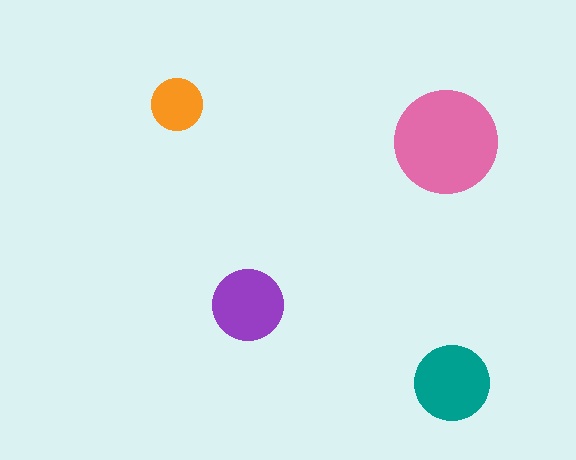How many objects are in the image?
There are 4 objects in the image.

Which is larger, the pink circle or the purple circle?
The pink one.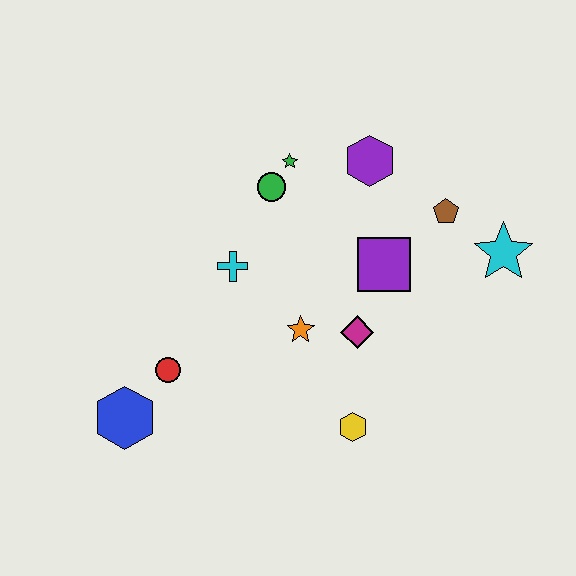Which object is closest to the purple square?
The magenta diamond is closest to the purple square.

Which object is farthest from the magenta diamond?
The blue hexagon is farthest from the magenta diamond.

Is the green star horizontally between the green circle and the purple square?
Yes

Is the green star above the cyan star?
Yes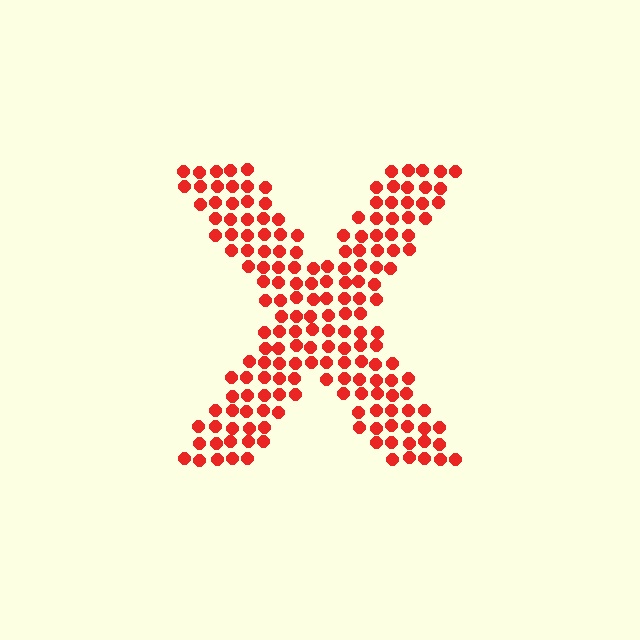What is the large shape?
The large shape is the letter X.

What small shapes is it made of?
It is made of small circles.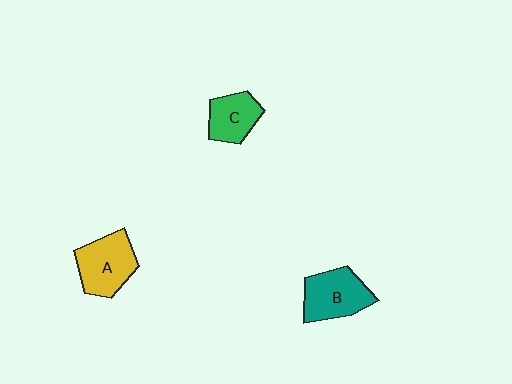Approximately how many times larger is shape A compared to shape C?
Approximately 1.4 times.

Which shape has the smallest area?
Shape C (green).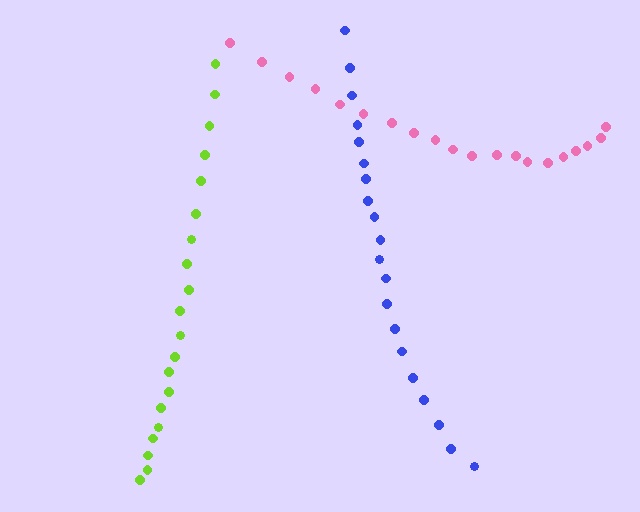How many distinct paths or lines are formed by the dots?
There are 3 distinct paths.